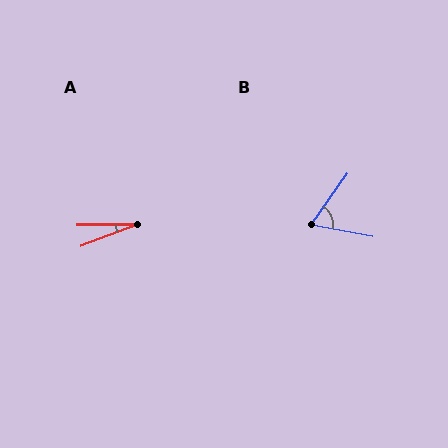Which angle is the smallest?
A, at approximately 20 degrees.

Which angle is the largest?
B, at approximately 65 degrees.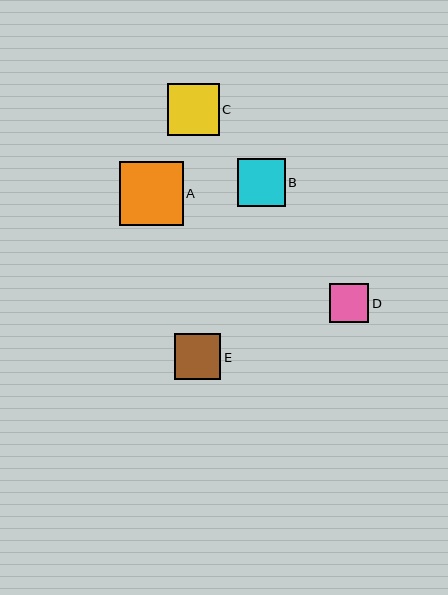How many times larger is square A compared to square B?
Square A is approximately 1.3 times the size of square B.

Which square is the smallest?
Square D is the smallest with a size of approximately 39 pixels.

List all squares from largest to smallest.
From largest to smallest: A, C, B, E, D.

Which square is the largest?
Square A is the largest with a size of approximately 64 pixels.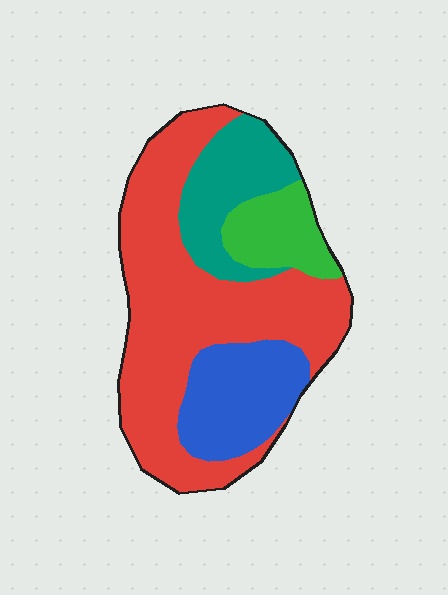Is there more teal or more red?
Red.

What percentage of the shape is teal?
Teal takes up about one sixth (1/6) of the shape.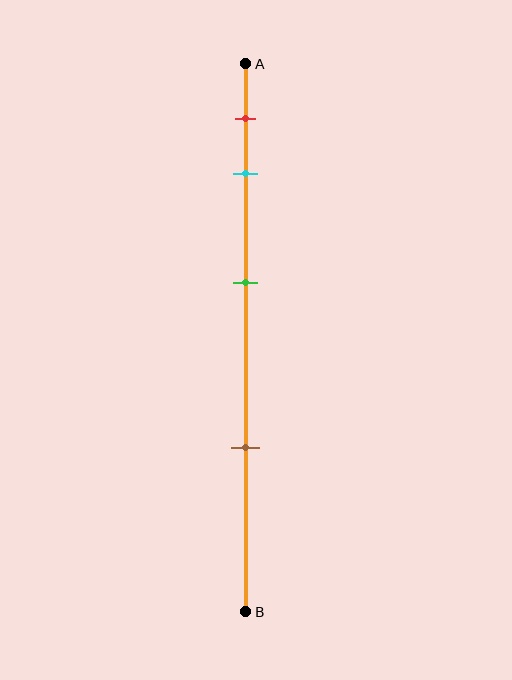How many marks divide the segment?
There are 4 marks dividing the segment.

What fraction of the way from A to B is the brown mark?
The brown mark is approximately 70% (0.7) of the way from A to B.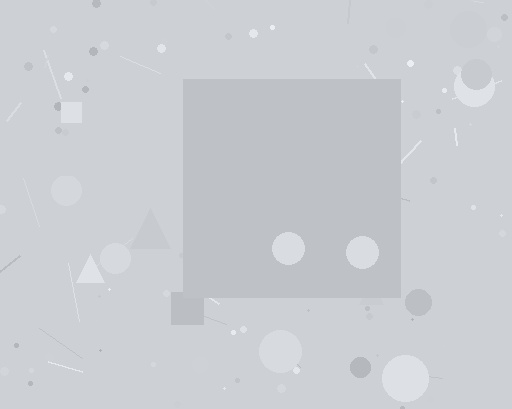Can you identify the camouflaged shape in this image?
The camouflaged shape is a square.